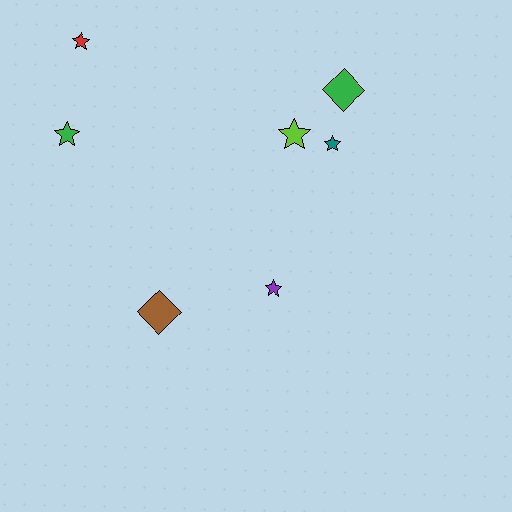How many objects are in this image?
There are 7 objects.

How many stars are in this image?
There are 5 stars.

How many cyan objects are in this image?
There are no cyan objects.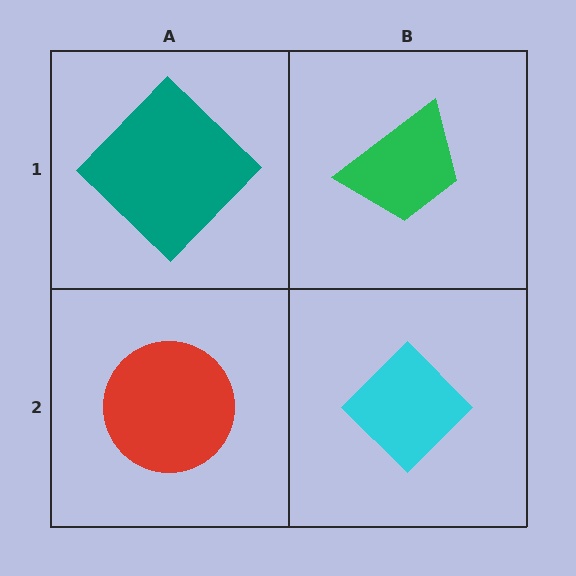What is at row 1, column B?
A green trapezoid.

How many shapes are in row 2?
2 shapes.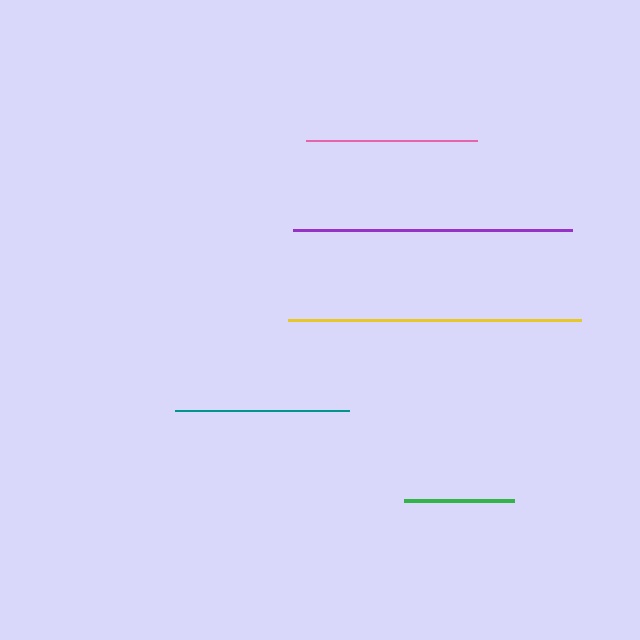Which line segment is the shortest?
The green line is the shortest at approximately 109 pixels.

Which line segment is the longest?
The yellow line is the longest at approximately 293 pixels.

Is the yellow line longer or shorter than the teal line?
The yellow line is longer than the teal line.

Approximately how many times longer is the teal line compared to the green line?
The teal line is approximately 1.6 times the length of the green line.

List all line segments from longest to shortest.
From longest to shortest: yellow, purple, teal, pink, green.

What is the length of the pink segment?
The pink segment is approximately 172 pixels long.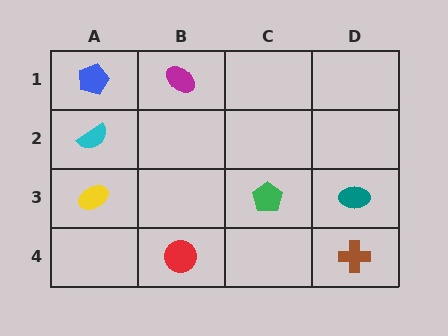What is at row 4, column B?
A red circle.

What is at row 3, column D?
A teal ellipse.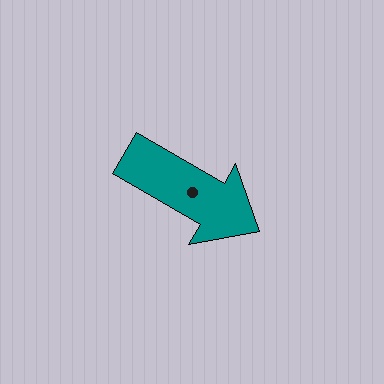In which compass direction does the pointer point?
Southeast.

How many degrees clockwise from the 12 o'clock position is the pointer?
Approximately 120 degrees.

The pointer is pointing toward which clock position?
Roughly 4 o'clock.